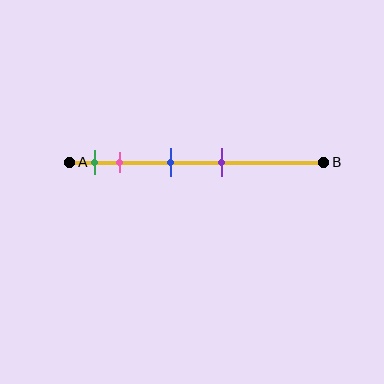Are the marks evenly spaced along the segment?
No, the marks are not evenly spaced.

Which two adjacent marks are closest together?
The green and pink marks are the closest adjacent pair.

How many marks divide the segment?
There are 4 marks dividing the segment.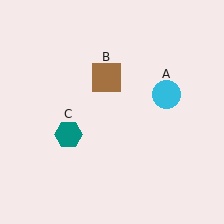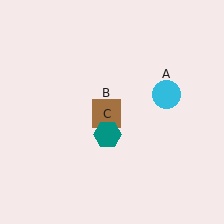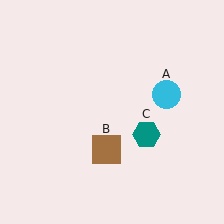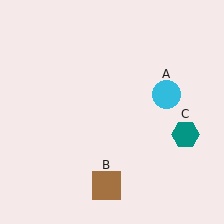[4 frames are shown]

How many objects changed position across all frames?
2 objects changed position: brown square (object B), teal hexagon (object C).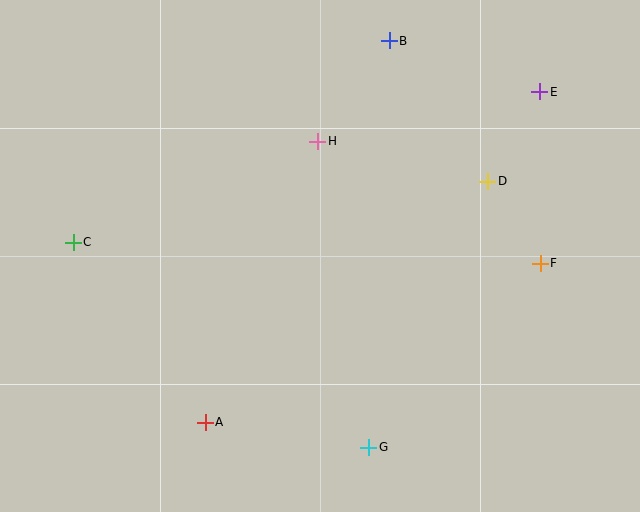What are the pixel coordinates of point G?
Point G is at (369, 447).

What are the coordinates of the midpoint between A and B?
The midpoint between A and B is at (297, 232).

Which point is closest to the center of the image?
Point H at (318, 141) is closest to the center.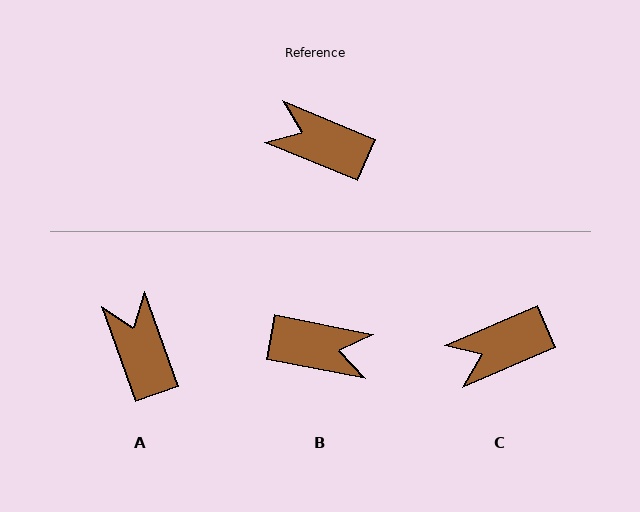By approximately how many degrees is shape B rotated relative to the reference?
Approximately 168 degrees clockwise.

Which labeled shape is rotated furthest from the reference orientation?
B, about 168 degrees away.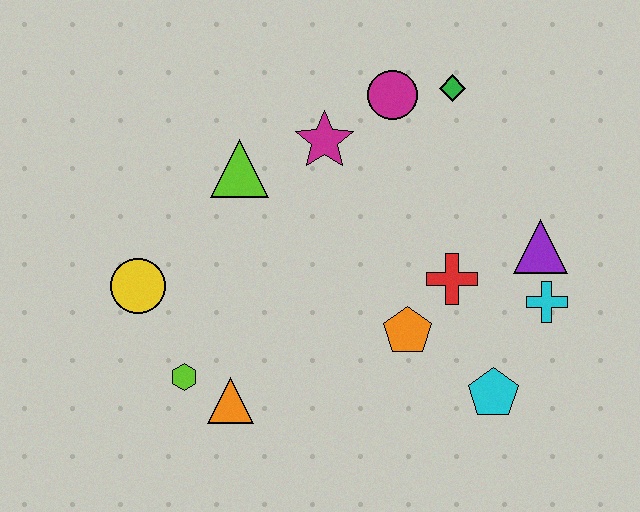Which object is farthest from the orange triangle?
The green diamond is farthest from the orange triangle.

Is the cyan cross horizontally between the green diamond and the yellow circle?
No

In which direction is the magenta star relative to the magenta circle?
The magenta star is to the left of the magenta circle.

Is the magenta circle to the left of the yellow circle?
No